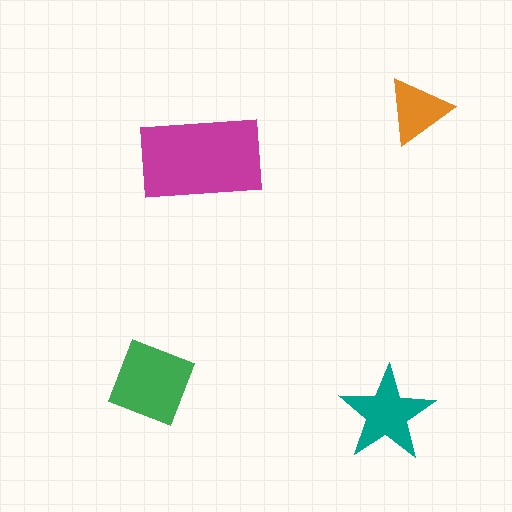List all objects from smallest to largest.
The orange triangle, the teal star, the green diamond, the magenta rectangle.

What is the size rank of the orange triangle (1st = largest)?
4th.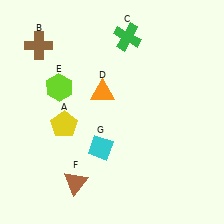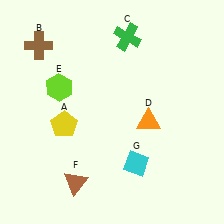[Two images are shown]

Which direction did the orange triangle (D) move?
The orange triangle (D) moved right.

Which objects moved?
The objects that moved are: the orange triangle (D), the cyan diamond (G).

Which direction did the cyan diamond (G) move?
The cyan diamond (G) moved right.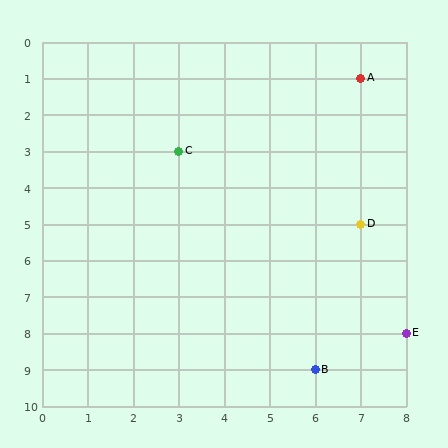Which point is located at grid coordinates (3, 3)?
Point C is at (3, 3).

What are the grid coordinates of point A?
Point A is at grid coordinates (7, 1).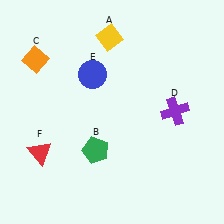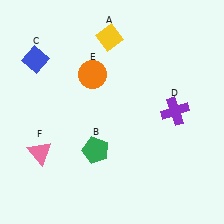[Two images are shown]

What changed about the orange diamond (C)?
In Image 1, C is orange. In Image 2, it changed to blue.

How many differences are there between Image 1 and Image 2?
There are 3 differences between the two images.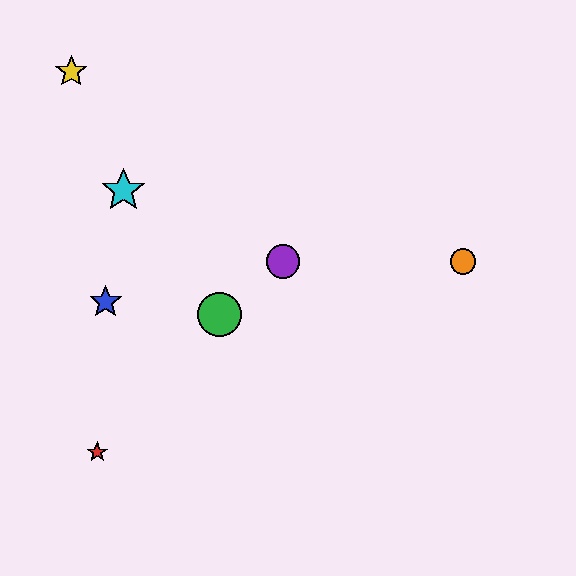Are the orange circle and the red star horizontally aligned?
No, the orange circle is at y≈261 and the red star is at y≈452.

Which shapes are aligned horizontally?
The purple circle, the orange circle are aligned horizontally.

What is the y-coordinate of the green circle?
The green circle is at y≈314.